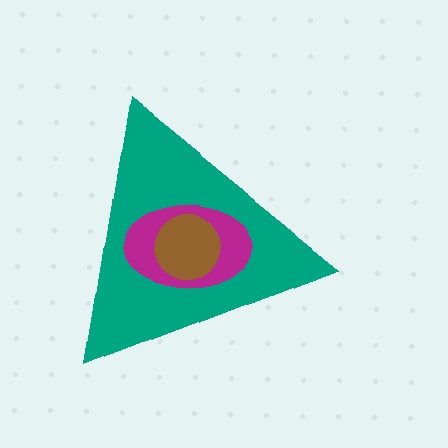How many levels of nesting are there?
3.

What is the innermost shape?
The brown circle.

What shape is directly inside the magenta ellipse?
The brown circle.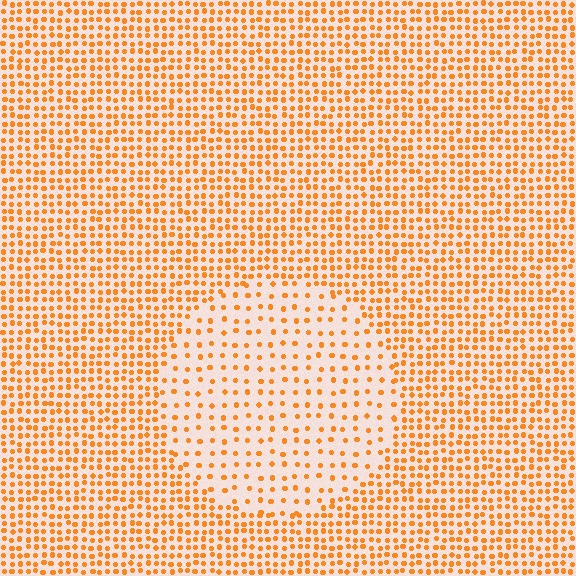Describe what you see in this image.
The image contains small orange elements arranged at two different densities. A circle-shaped region is visible where the elements are less densely packed than the surrounding area.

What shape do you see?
I see a circle.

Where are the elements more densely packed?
The elements are more densely packed outside the circle boundary.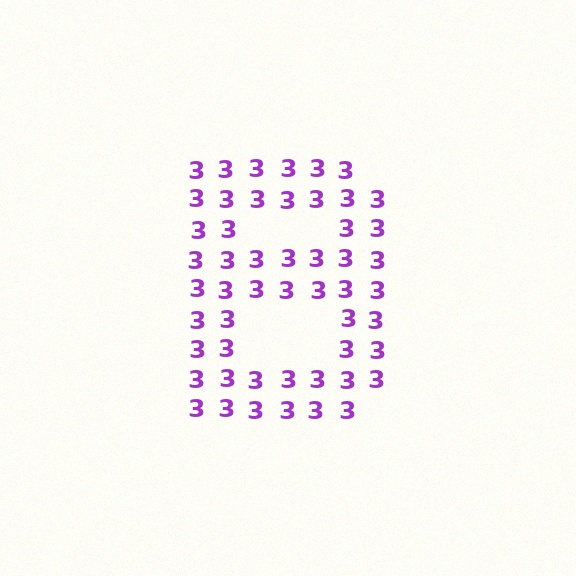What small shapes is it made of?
It is made of small digit 3's.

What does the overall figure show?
The overall figure shows the letter B.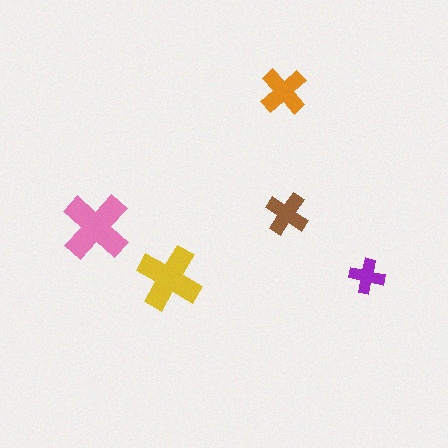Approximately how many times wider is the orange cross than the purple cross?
About 1.5 times wider.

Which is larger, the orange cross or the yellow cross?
The yellow one.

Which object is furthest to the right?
The purple cross is rightmost.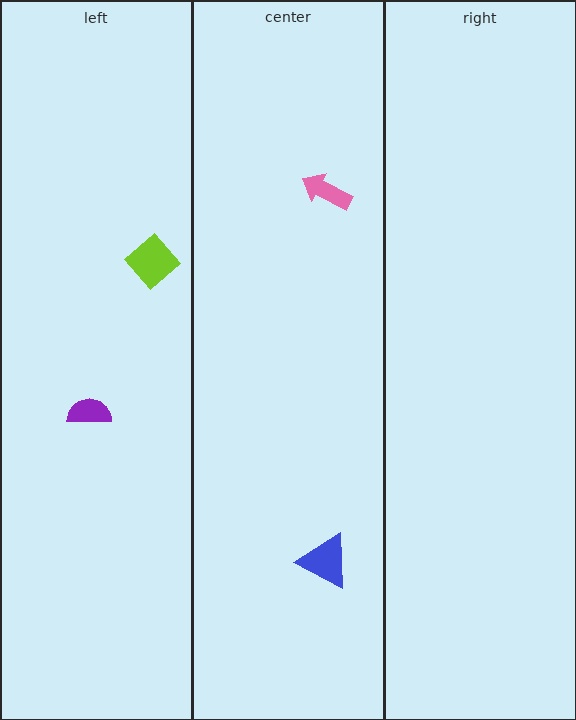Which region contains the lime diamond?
The left region.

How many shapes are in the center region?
2.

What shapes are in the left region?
The purple semicircle, the lime diamond.